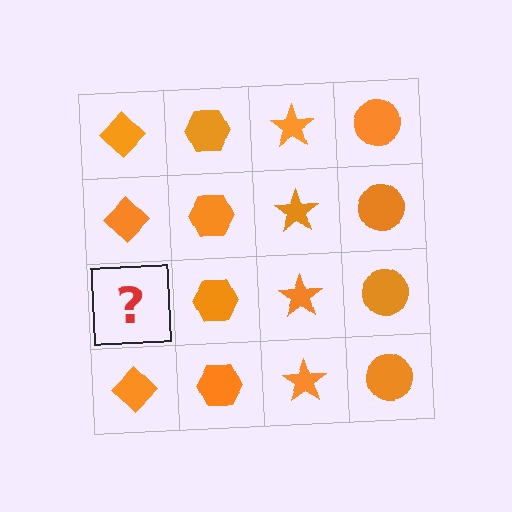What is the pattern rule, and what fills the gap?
The rule is that each column has a consistent shape. The gap should be filled with an orange diamond.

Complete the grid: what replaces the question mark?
The question mark should be replaced with an orange diamond.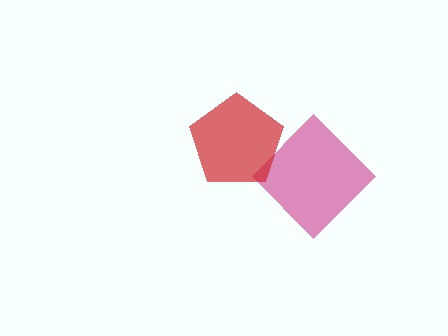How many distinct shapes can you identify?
There are 2 distinct shapes: a magenta diamond, a red pentagon.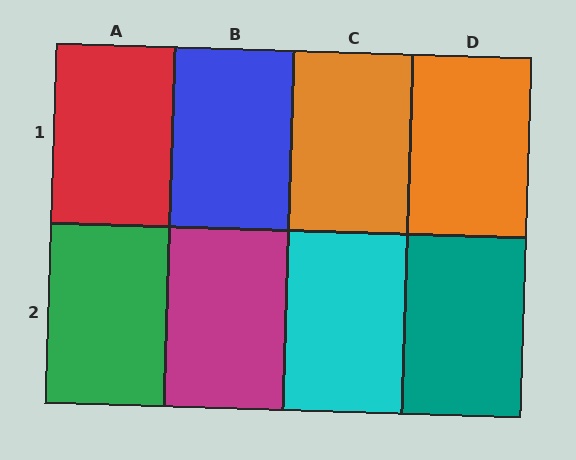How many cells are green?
1 cell is green.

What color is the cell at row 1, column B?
Blue.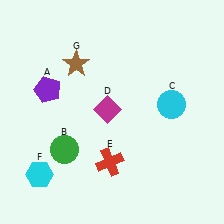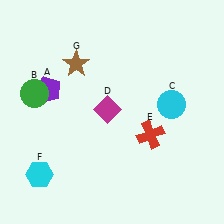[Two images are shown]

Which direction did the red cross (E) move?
The red cross (E) moved right.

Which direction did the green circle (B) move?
The green circle (B) moved up.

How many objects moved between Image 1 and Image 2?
2 objects moved between the two images.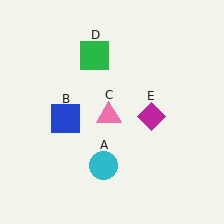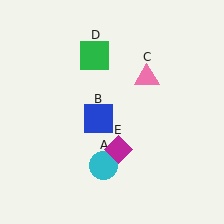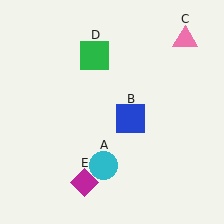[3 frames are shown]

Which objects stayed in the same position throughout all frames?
Cyan circle (object A) and green square (object D) remained stationary.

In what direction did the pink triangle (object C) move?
The pink triangle (object C) moved up and to the right.